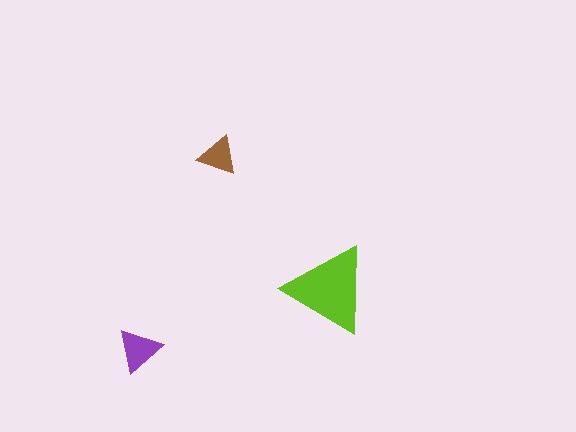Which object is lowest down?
The purple triangle is bottommost.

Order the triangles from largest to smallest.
the lime one, the purple one, the brown one.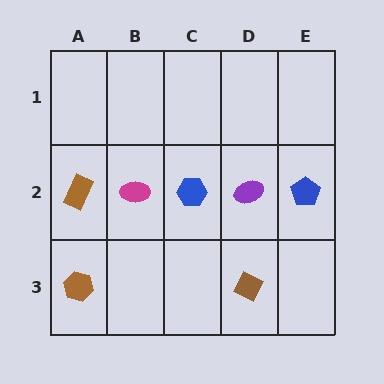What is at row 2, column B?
A magenta ellipse.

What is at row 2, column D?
A purple ellipse.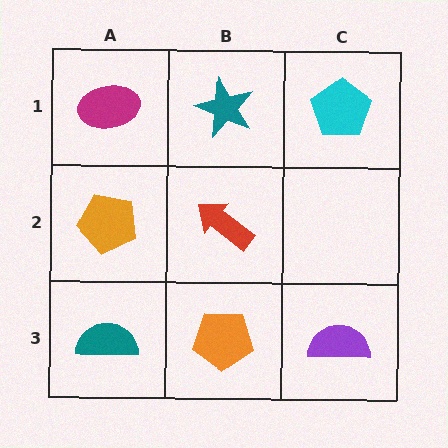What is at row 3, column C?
A purple semicircle.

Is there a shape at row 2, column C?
No, that cell is empty.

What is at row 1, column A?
A magenta ellipse.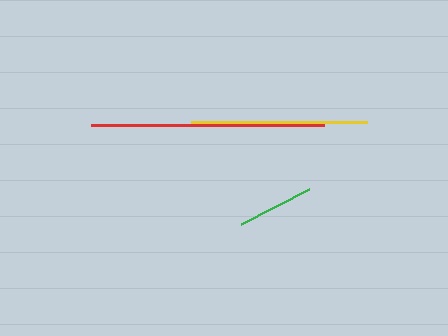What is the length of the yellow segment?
The yellow segment is approximately 176 pixels long.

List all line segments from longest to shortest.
From longest to shortest: red, yellow, green.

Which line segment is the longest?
The red line is the longest at approximately 233 pixels.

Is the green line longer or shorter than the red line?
The red line is longer than the green line.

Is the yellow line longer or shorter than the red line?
The red line is longer than the yellow line.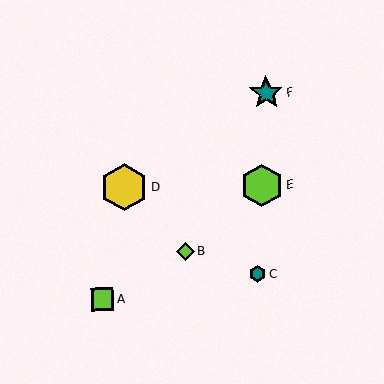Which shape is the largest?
The yellow hexagon (labeled D) is the largest.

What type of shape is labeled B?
Shape B is a lime diamond.